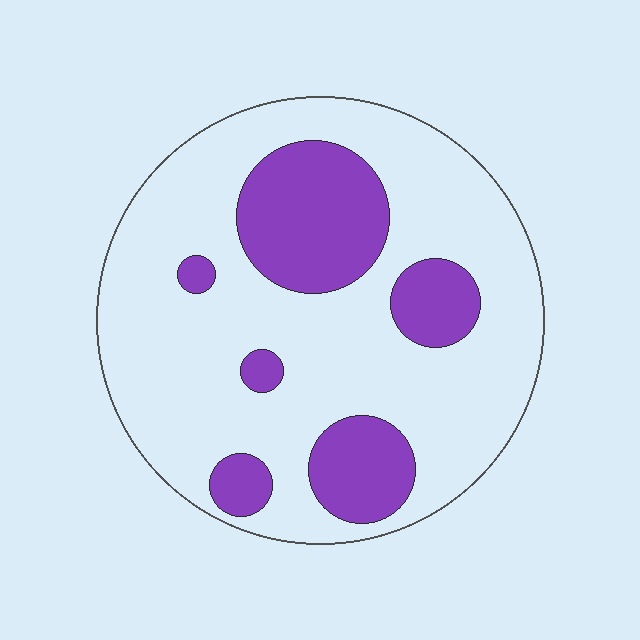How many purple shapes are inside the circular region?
6.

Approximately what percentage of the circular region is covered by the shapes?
Approximately 25%.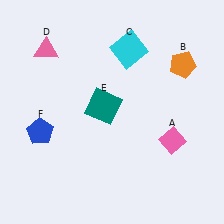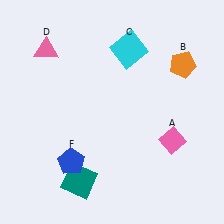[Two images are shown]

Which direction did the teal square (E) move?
The teal square (E) moved down.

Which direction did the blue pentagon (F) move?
The blue pentagon (F) moved right.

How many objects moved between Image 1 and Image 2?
2 objects moved between the two images.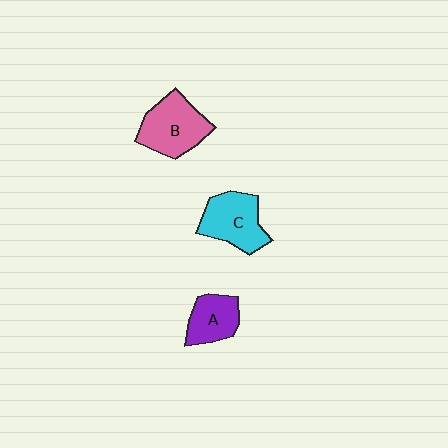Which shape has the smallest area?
Shape A (purple).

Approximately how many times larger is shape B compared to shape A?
Approximately 1.4 times.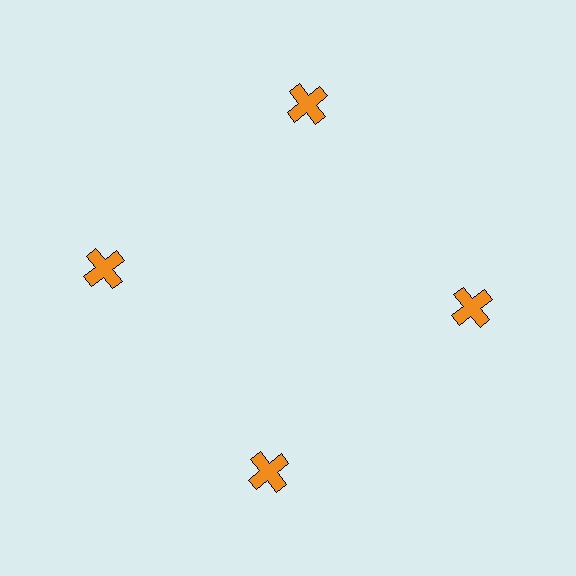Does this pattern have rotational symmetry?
Yes, this pattern has 4-fold rotational symmetry. It looks the same after rotating 90 degrees around the center.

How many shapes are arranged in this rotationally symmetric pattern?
There are 4 shapes, arranged in 4 groups of 1.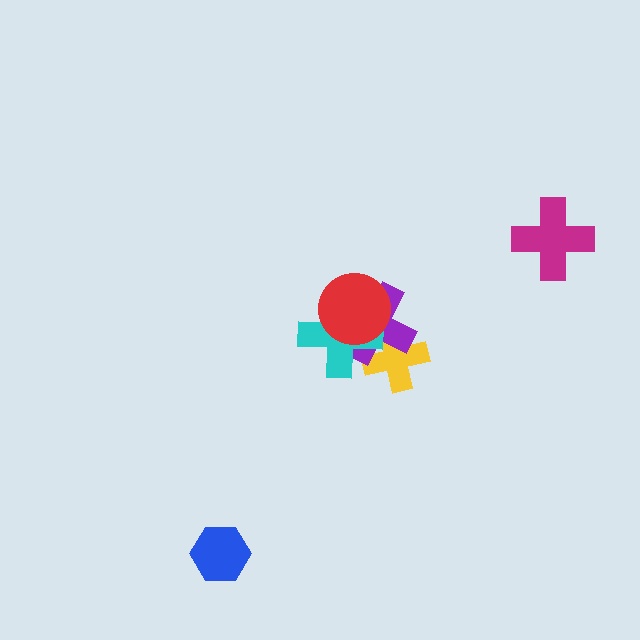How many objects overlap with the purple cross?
3 objects overlap with the purple cross.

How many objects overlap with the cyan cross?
3 objects overlap with the cyan cross.